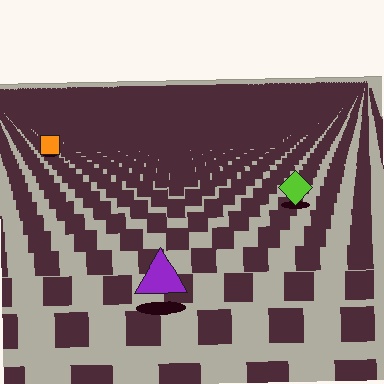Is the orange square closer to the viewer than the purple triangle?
No. The purple triangle is closer — you can tell from the texture gradient: the ground texture is coarser near it.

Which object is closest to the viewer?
The purple triangle is closest. The texture marks near it are larger and more spread out.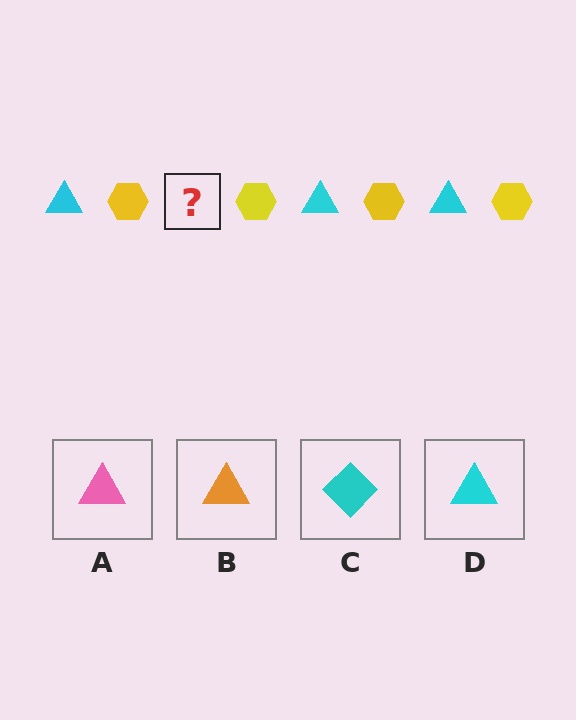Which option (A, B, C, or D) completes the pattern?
D.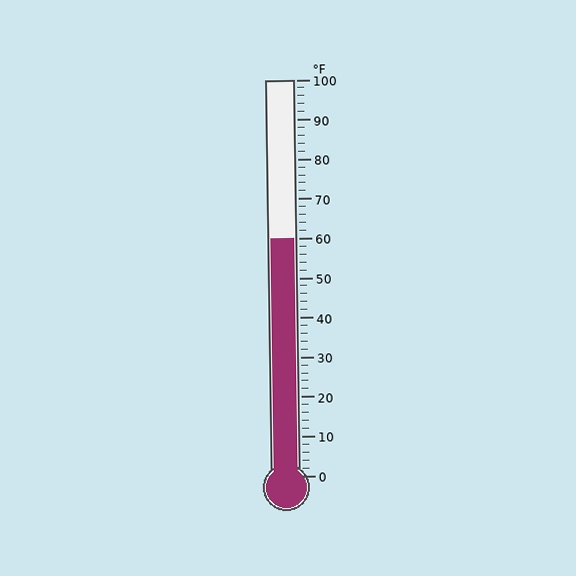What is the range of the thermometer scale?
The thermometer scale ranges from 0°F to 100°F.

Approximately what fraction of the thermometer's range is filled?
The thermometer is filled to approximately 60% of its range.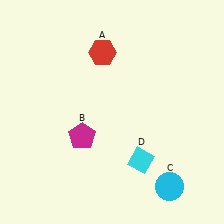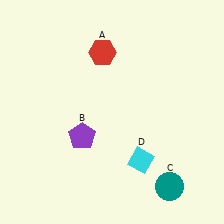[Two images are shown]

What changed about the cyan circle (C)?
In Image 1, C is cyan. In Image 2, it changed to teal.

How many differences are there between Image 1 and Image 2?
There are 2 differences between the two images.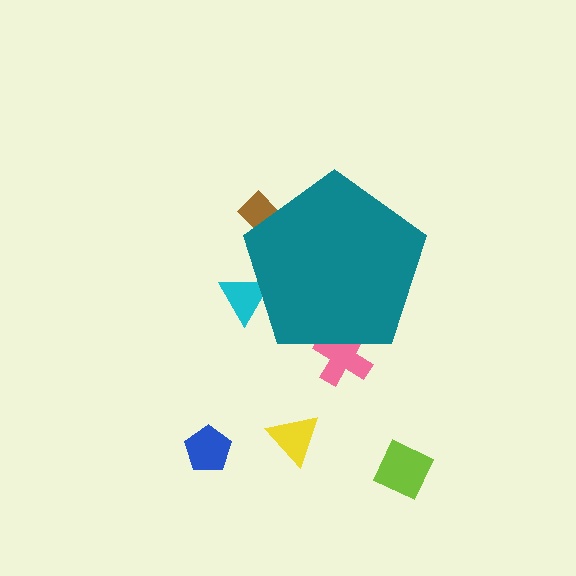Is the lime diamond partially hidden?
No, the lime diamond is fully visible.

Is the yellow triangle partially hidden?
No, the yellow triangle is fully visible.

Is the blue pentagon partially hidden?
No, the blue pentagon is fully visible.